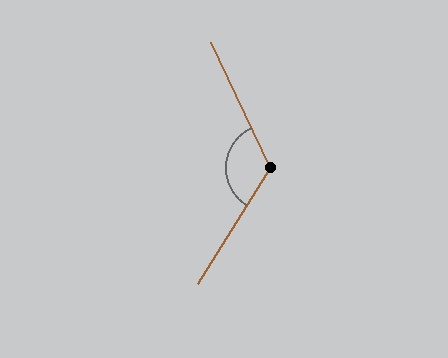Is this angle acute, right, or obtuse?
It is obtuse.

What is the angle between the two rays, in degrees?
Approximately 123 degrees.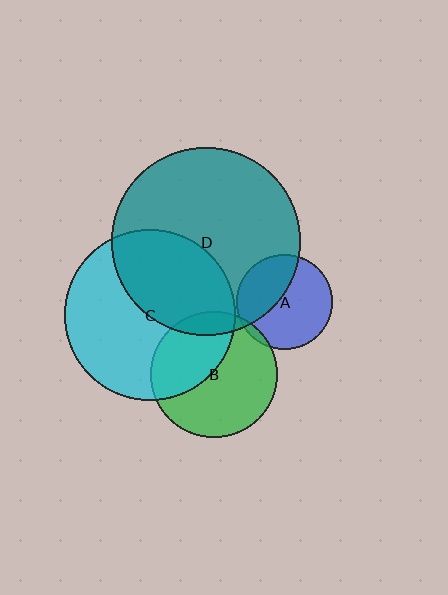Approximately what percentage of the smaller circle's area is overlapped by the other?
Approximately 10%.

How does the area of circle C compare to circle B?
Approximately 1.8 times.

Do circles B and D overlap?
Yes.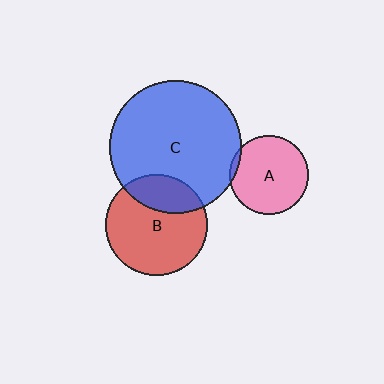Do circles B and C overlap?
Yes.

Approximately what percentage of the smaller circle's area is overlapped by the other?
Approximately 25%.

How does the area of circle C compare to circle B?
Approximately 1.7 times.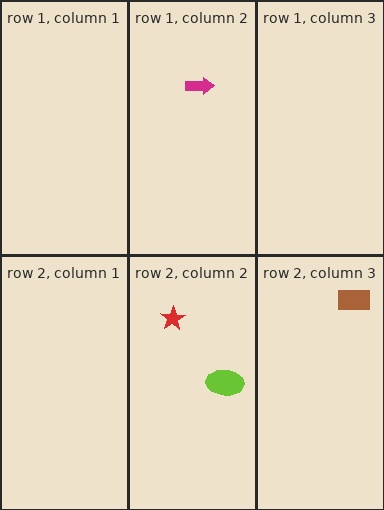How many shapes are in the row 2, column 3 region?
1.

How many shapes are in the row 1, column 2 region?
1.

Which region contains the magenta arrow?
The row 1, column 2 region.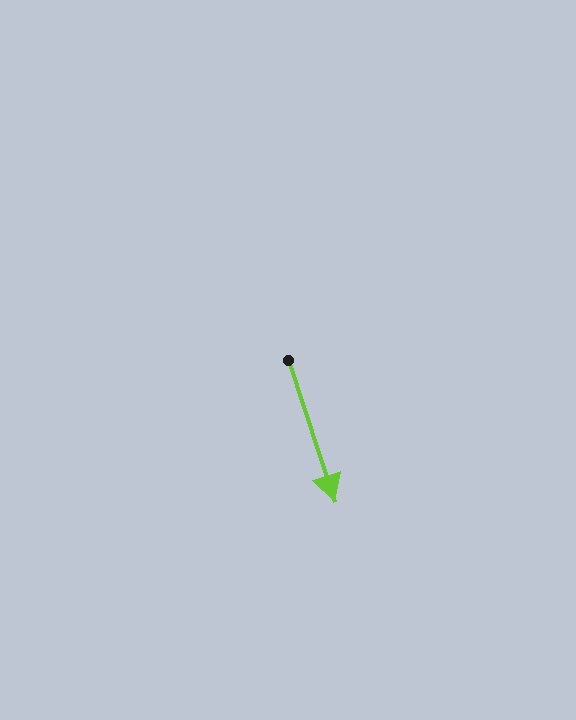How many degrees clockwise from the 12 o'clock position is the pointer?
Approximately 162 degrees.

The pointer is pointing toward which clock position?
Roughly 5 o'clock.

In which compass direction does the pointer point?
South.